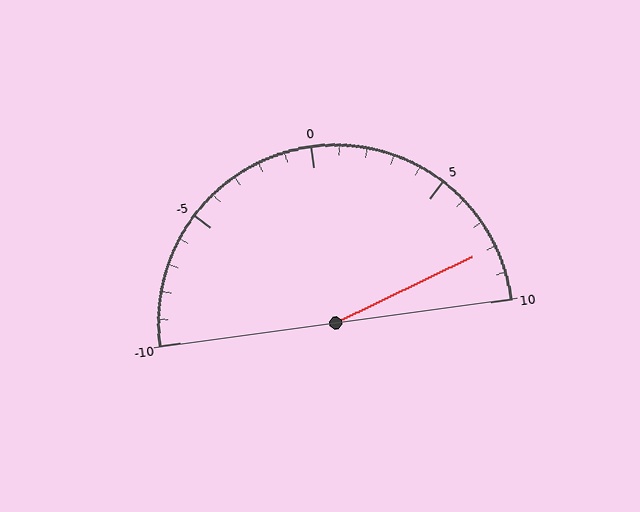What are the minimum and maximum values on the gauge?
The gauge ranges from -10 to 10.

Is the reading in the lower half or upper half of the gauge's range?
The reading is in the upper half of the range (-10 to 10).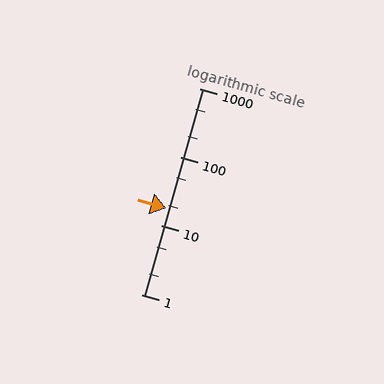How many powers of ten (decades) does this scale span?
The scale spans 3 decades, from 1 to 1000.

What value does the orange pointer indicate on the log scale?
The pointer indicates approximately 18.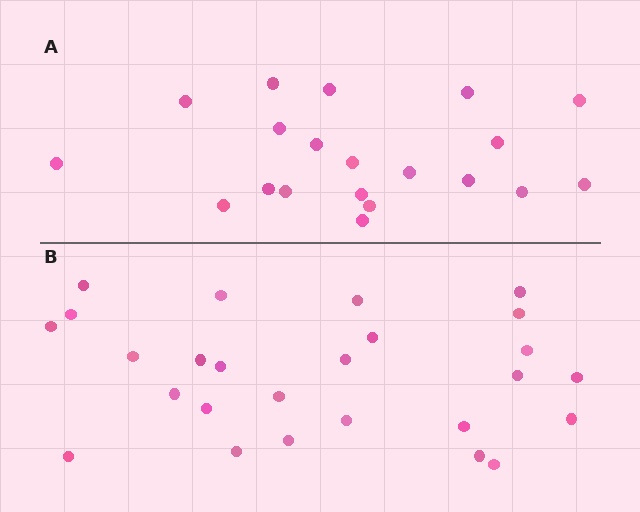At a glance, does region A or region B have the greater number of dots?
Region B (the bottom region) has more dots.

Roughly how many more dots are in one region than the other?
Region B has about 6 more dots than region A.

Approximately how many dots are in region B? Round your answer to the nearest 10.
About 30 dots. (The exact count is 26, which rounds to 30.)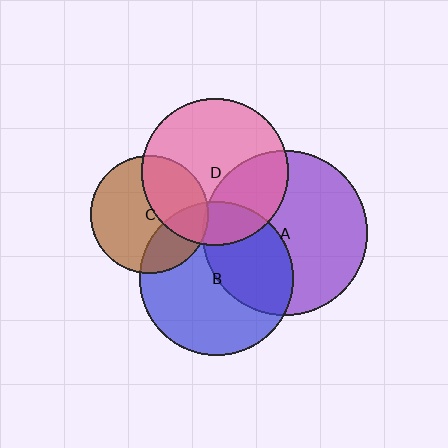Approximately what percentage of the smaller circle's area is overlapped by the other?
Approximately 40%.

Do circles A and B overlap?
Yes.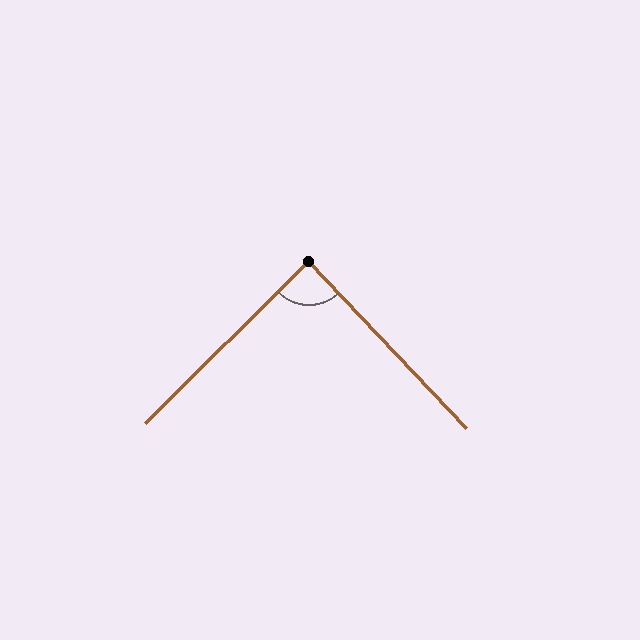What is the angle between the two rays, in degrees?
Approximately 88 degrees.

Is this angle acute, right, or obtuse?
It is approximately a right angle.